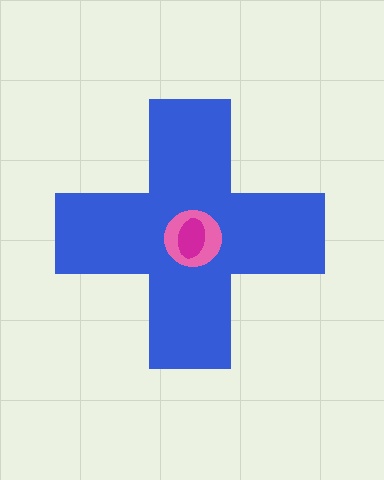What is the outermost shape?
The blue cross.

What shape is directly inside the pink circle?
The magenta ellipse.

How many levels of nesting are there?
3.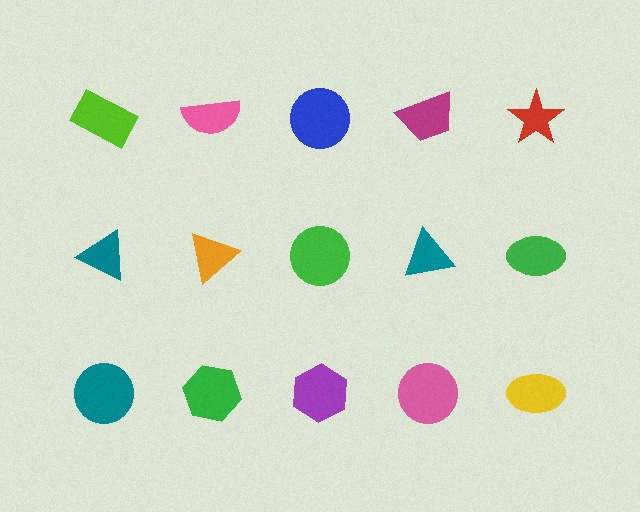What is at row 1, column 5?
A red star.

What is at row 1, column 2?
A pink semicircle.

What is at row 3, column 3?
A purple hexagon.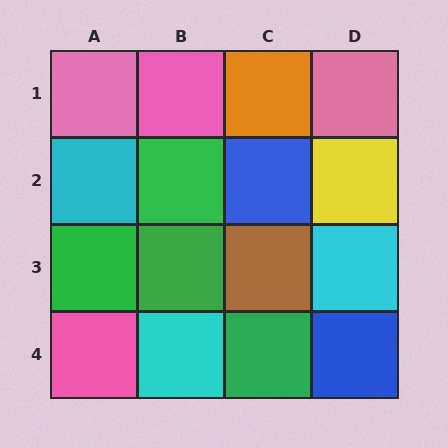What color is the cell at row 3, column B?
Green.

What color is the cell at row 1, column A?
Pink.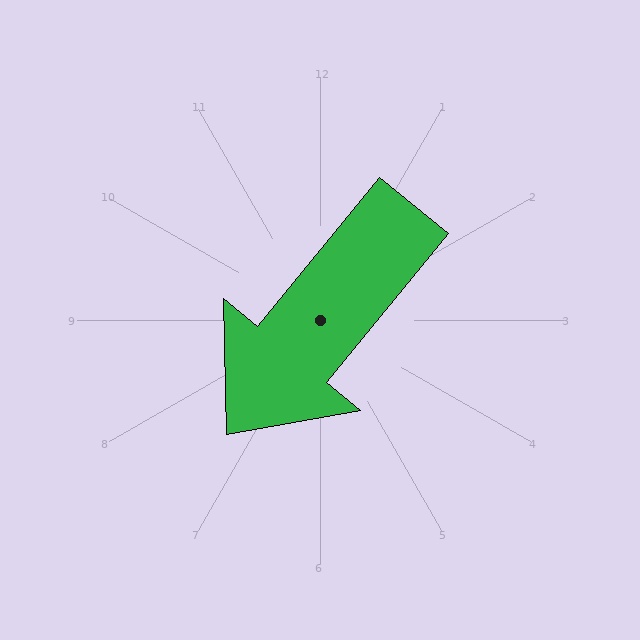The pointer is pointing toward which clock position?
Roughly 7 o'clock.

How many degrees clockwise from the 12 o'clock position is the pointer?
Approximately 219 degrees.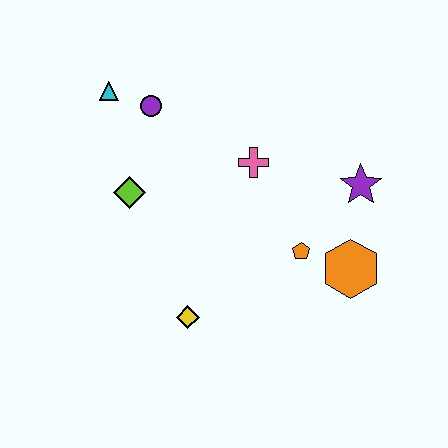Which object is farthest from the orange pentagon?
The cyan triangle is farthest from the orange pentagon.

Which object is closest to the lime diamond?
The purple circle is closest to the lime diamond.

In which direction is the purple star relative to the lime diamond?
The purple star is to the right of the lime diamond.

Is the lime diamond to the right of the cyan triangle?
Yes